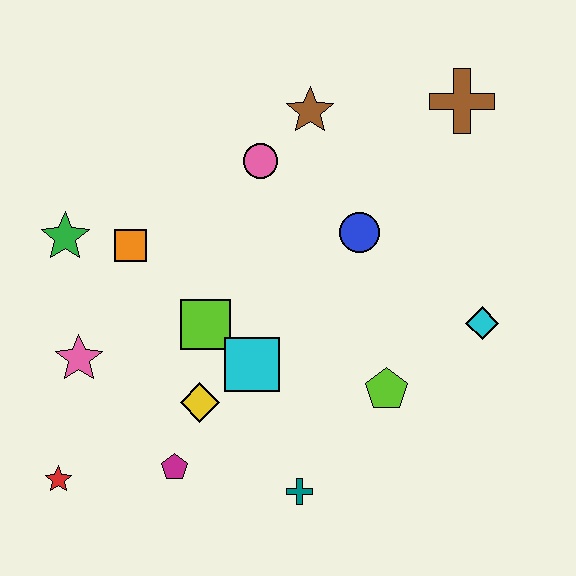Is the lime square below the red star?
No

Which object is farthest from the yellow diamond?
The brown cross is farthest from the yellow diamond.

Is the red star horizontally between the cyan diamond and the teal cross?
No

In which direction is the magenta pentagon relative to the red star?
The magenta pentagon is to the right of the red star.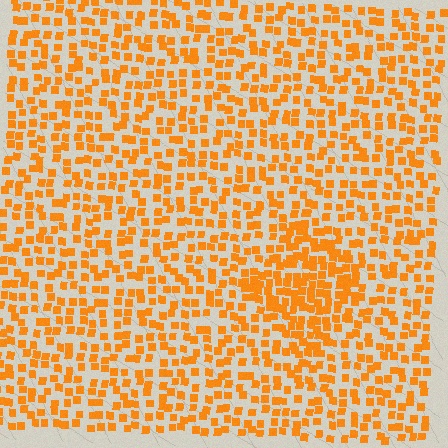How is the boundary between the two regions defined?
The boundary is defined by a change in element density (approximately 1.8x ratio). All elements are the same color, size, and shape.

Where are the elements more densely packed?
The elements are more densely packed inside the diamond boundary.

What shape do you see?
I see a diamond.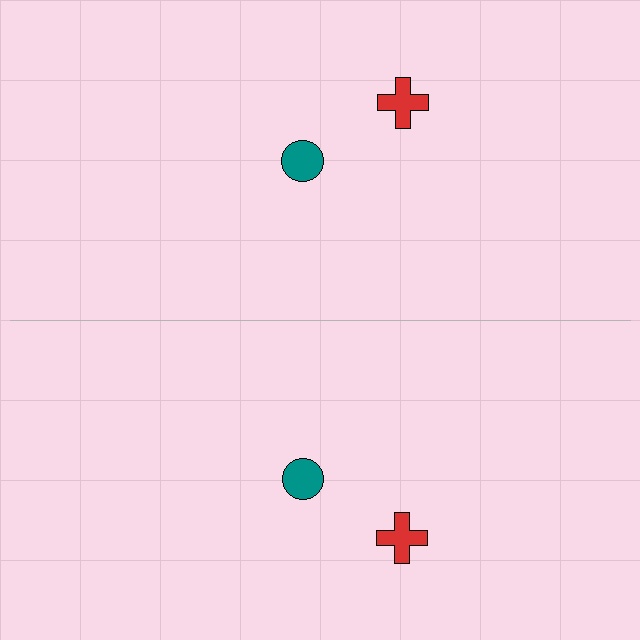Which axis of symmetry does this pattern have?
The pattern has a horizontal axis of symmetry running through the center of the image.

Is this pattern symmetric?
Yes, this pattern has bilateral (reflection) symmetry.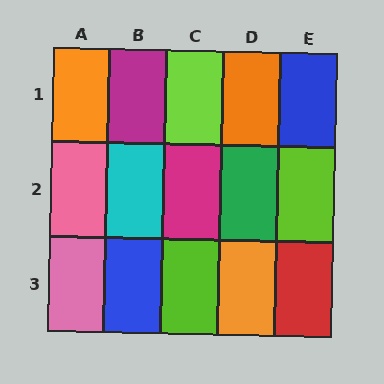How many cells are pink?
2 cells are pink.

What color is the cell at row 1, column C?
Lime.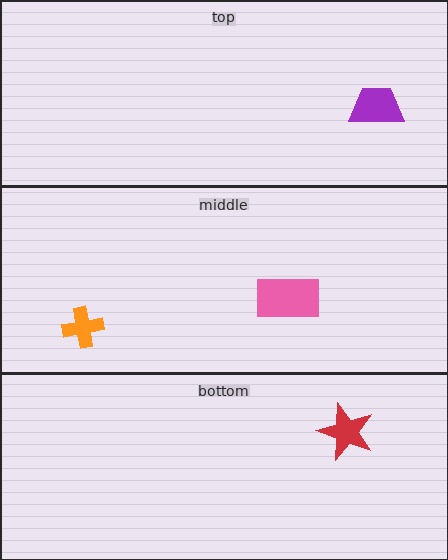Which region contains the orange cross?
The middle region.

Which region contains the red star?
The bottom region.